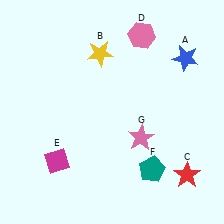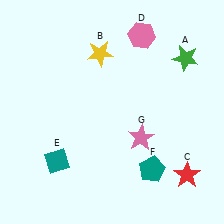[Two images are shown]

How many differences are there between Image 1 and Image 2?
There are 2 differences between the two images.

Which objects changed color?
A changed from blue to green. E changed from magenta to teal.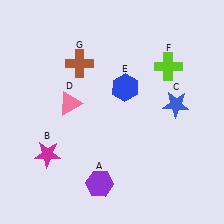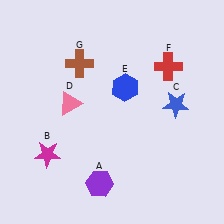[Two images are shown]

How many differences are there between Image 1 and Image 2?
There is 1 difference between the two images.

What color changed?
The cross (F) changed from lime in Image 1 to red in Image 2.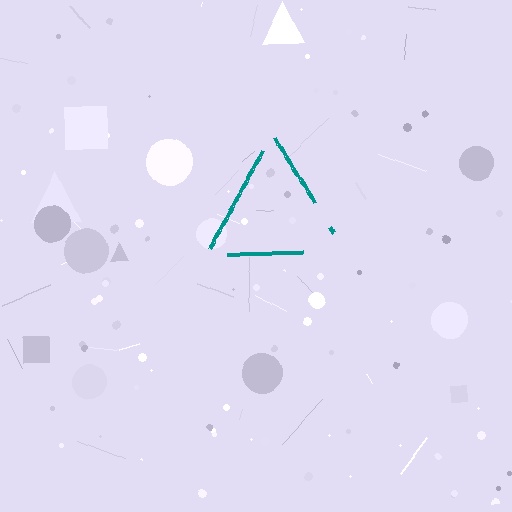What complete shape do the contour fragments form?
The contour fragments form a triangle.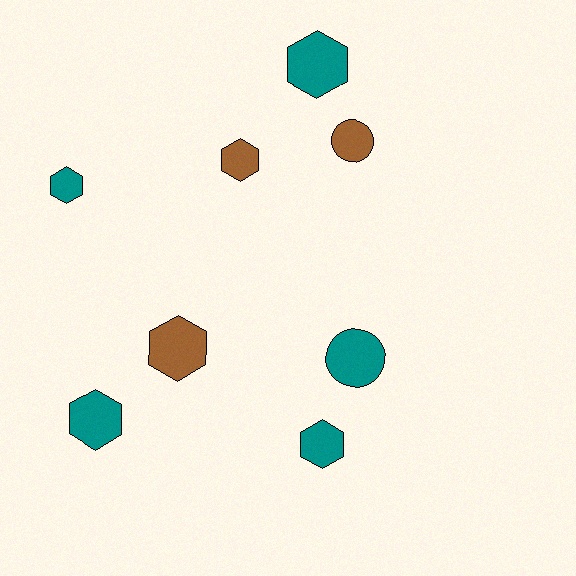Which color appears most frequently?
Teal, with 5 objects.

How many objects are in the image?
There are 8 objects.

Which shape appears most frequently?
Hexagon, with 6 objects.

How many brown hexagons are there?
There are 2 brown hexagons.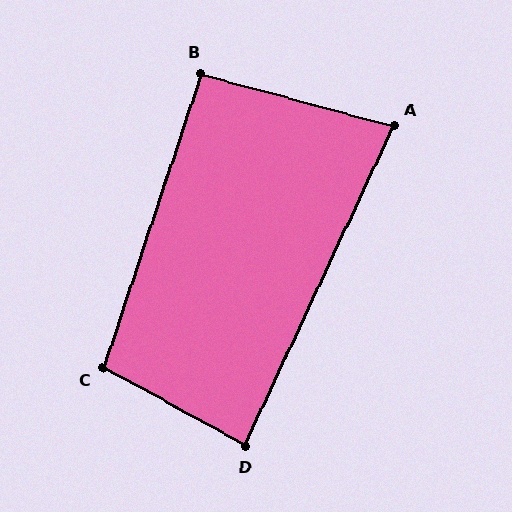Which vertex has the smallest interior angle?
A, at approximately 80 degrees.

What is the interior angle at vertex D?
Approximately 86 degrees (approximately right).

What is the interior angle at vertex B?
Approximately 94 degrees (approximately right).